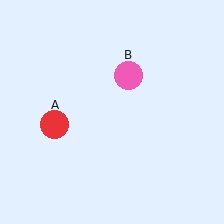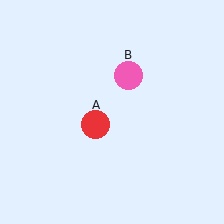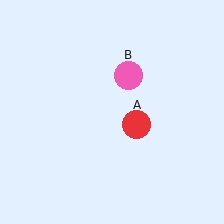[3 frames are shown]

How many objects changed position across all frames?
1 object changed position: red circle (object A).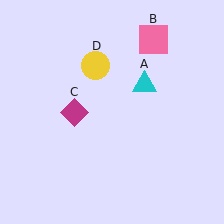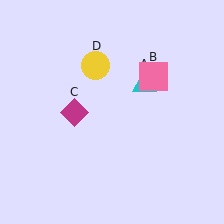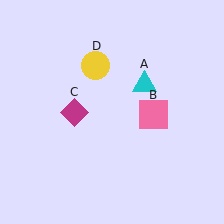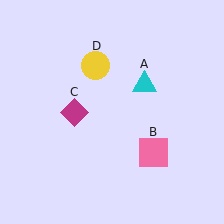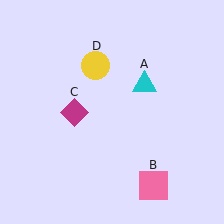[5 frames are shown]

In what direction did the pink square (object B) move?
The pink square (object B) moved down.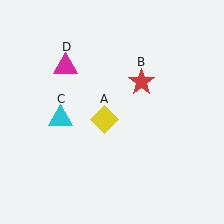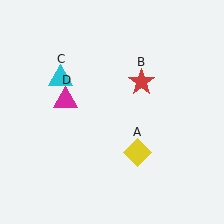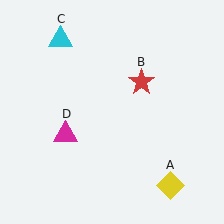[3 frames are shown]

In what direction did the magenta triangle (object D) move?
The magenta triangle (object D) moved down.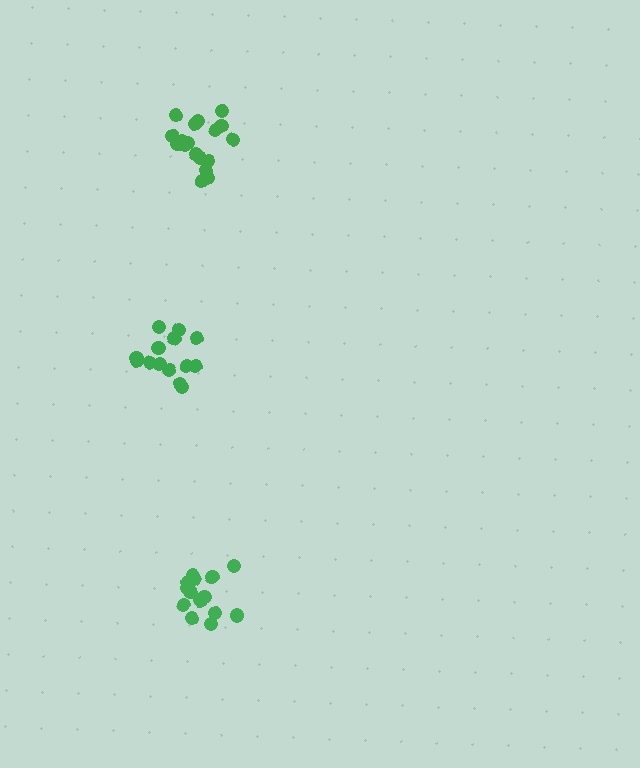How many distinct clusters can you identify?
There are 3 distinct clusters.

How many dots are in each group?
Group 1: 18 dots, Group 2: 14 dots, Group 3: 14 dots (46 total).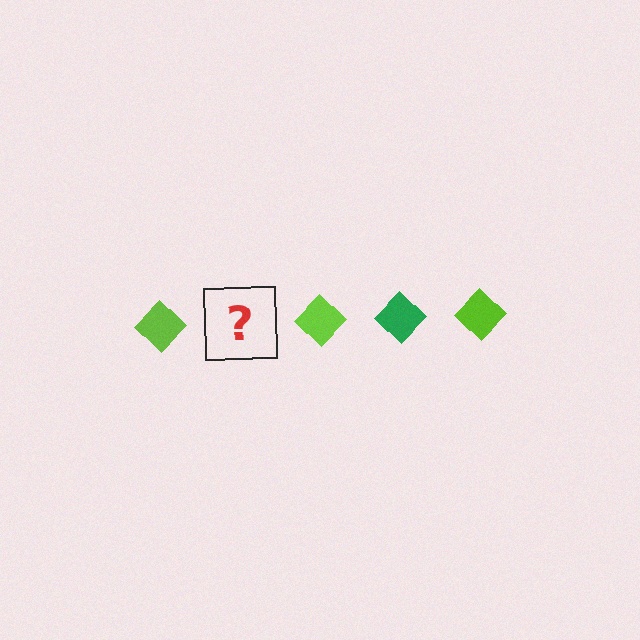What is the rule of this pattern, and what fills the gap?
The rule is that the pattern cycles through lime, green diamonds. The gap should be filled with a green diamond.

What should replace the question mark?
The question mark should be replaced with a green diamond.